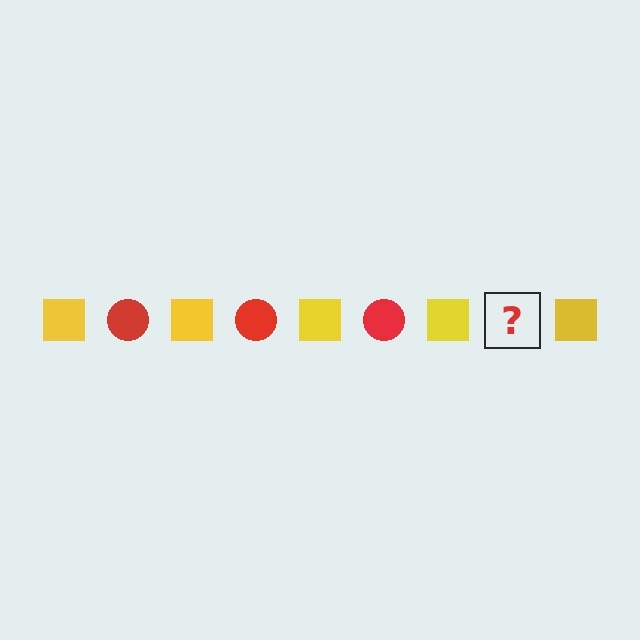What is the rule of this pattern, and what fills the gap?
The rule is that the pattern alternates between yellow square and red circle. The gap should be filled with a red circle.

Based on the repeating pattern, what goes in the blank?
The blank should be a red circle.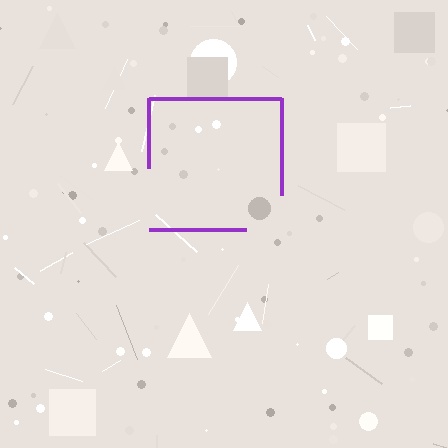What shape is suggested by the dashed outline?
The dashed outline suggests a square.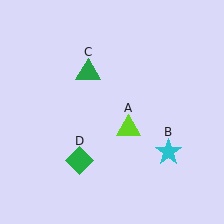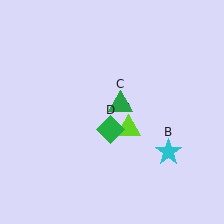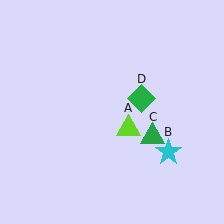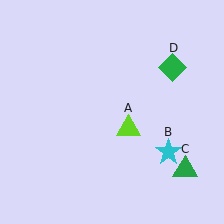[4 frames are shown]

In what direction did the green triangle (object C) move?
The green triangle (object C) moved down and to the right.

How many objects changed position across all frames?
2 objects changed position: green triangle (object C), green diamond (object D).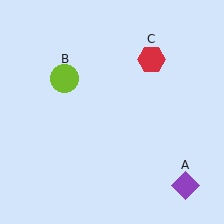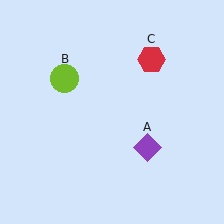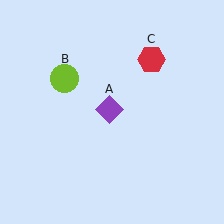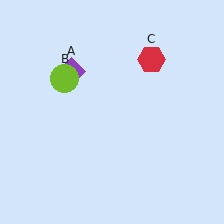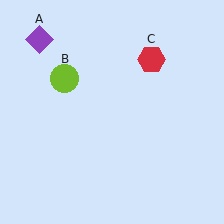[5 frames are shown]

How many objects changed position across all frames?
1 object changed position: purple diamond (object A).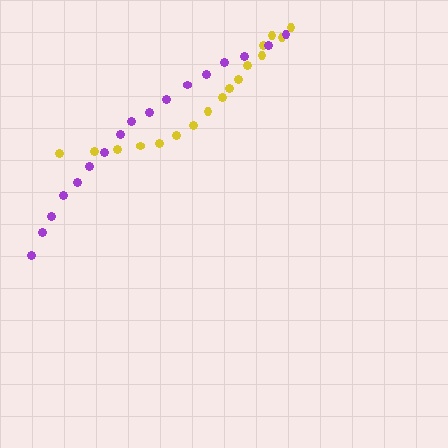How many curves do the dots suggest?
There are 2 distinct paths.